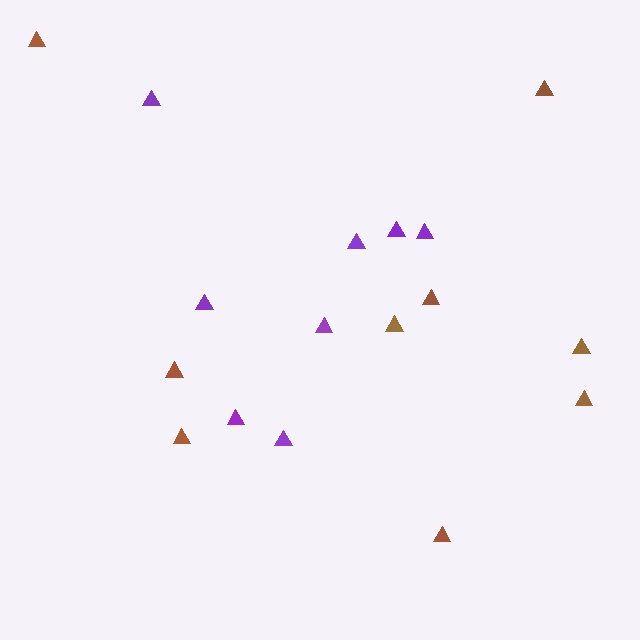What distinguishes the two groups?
There are 2 groups: one group of purple triangles (8) and one group of brown triangles (9).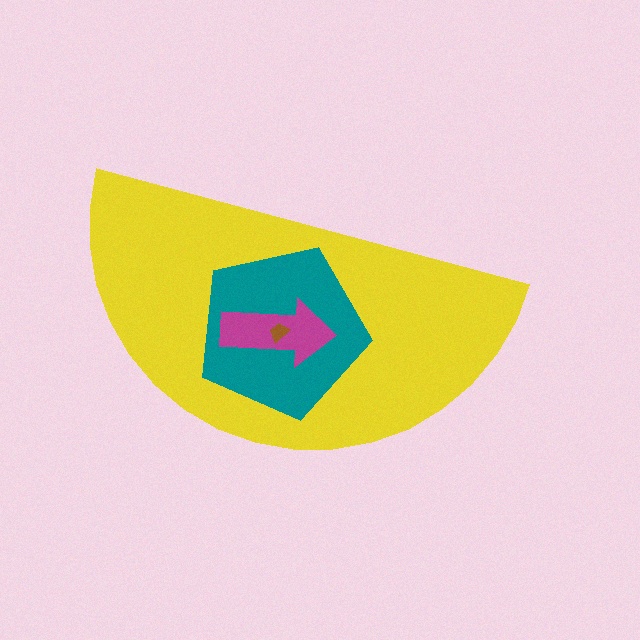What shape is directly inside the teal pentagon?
The magenta arrow.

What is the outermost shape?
The yellow semicircle.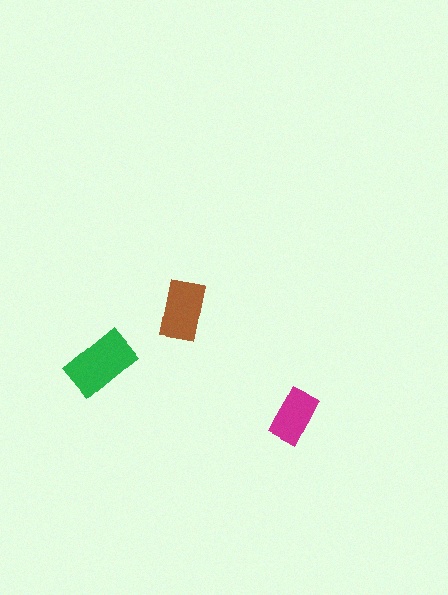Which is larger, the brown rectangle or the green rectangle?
The green one.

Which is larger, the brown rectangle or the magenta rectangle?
The brown one.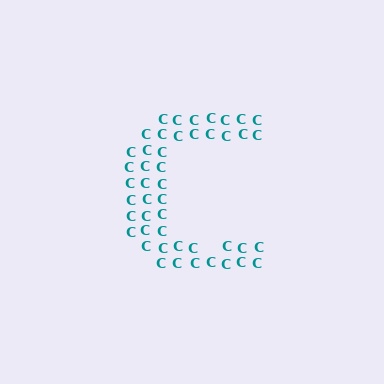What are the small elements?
The small elements are letter C's.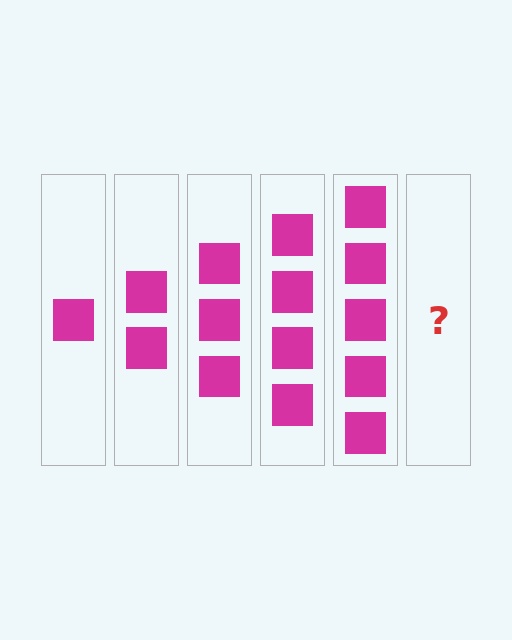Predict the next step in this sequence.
The next step is 6 squares.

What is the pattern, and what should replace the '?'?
The pattern is that each step adds one more square. The '?' should be 6 squares.